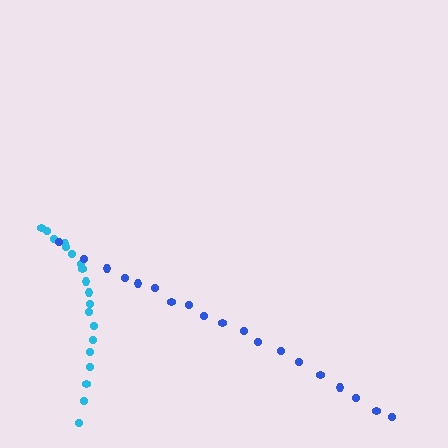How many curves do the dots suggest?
There are 2 distinct paths.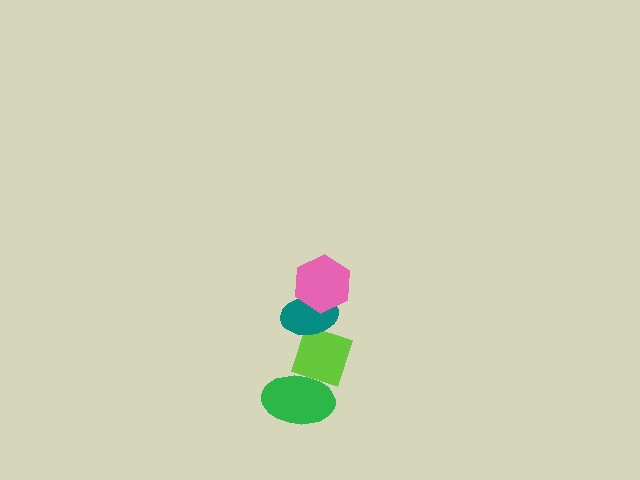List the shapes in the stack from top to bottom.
From top to bottom: the pink hexagon, the teal ellipse, the lime diamond, the green ellipse.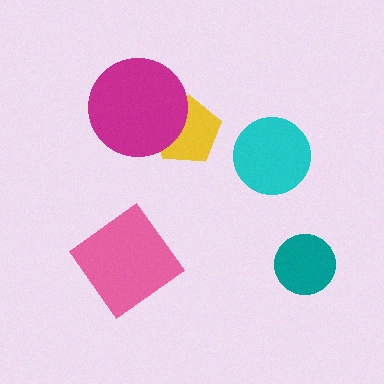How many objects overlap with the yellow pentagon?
1 object overlaps with the yellow pentagon.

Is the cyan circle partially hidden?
No, no other shape covers it.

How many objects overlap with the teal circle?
0 objects overlap with the teal circle.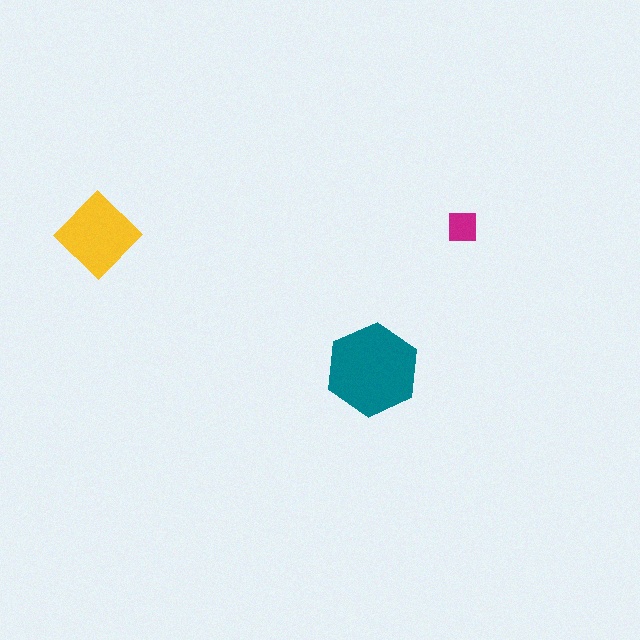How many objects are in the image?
There are 3 objects in the image.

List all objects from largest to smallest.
The teal hexagon, the yellow diamond, the magenta square.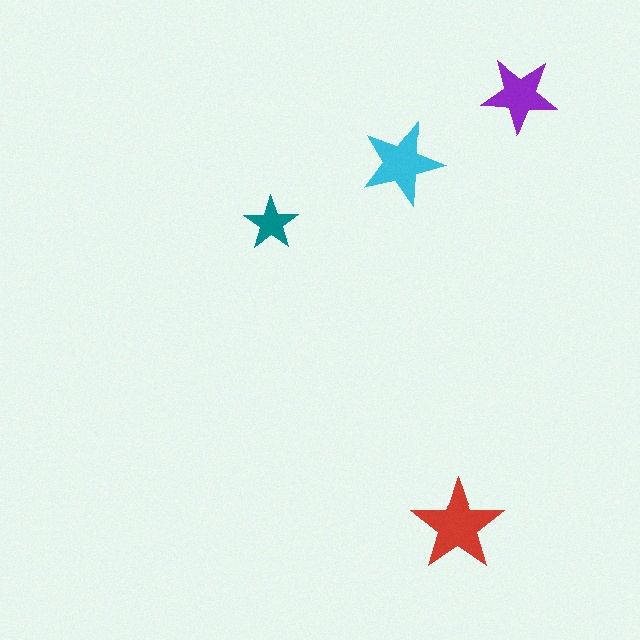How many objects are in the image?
There are 4 objects in the image.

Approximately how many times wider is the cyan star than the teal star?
About 1.5 times wider.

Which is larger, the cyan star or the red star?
The red one.